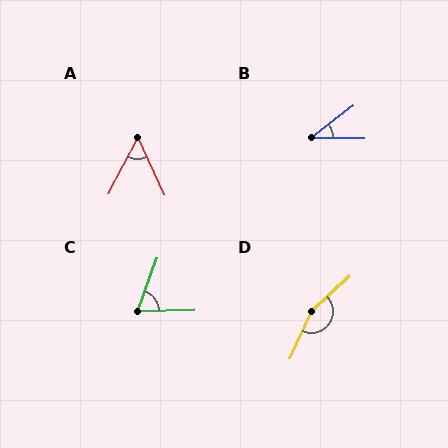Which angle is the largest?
D, at approximately 157 degrees.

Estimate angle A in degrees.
Approximately 53 degrees.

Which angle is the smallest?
B, at approximately 37 degrees.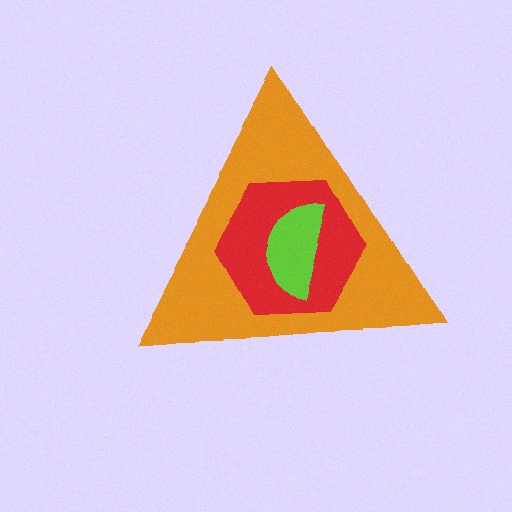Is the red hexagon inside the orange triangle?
Yes.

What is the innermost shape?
The lime semicircle.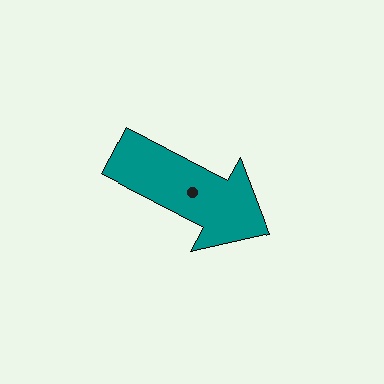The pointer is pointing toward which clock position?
Roughly 4 o'clock.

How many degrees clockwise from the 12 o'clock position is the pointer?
Approximately 118 degrees.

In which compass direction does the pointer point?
Southeast.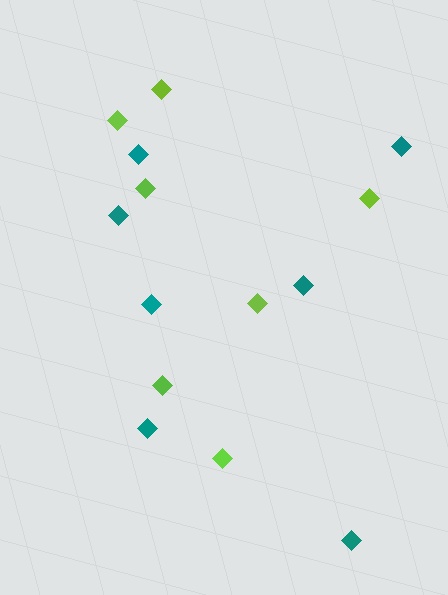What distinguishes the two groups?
There are 2 groups: one group of teal diamonds (7) and one group of lime diamonds (7).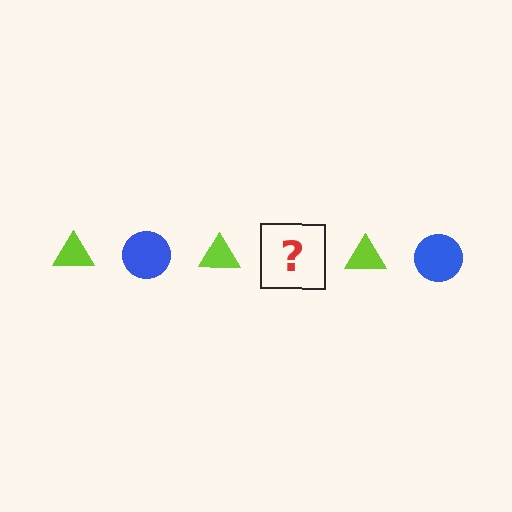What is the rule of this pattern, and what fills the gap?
The rule is that the pattern alternates between lime triangle and blue circle. The gap should be filled with a blue circle.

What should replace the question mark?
The question mark should be replaced with a blue circle.